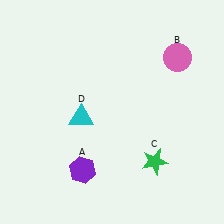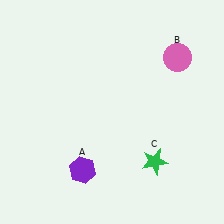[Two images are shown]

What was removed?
The cyan triangle (D) was removed in Image 2.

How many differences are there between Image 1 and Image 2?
There is 1 difference between the two images.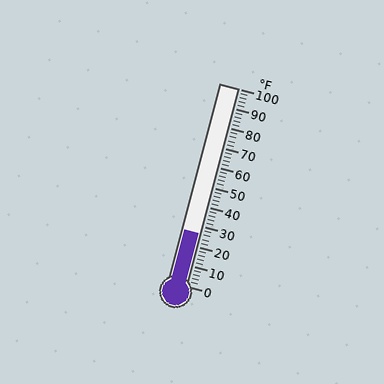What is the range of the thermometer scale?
The thermometer scale ranges from 0°F to 100°F.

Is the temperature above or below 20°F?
The temperature is above 20°F.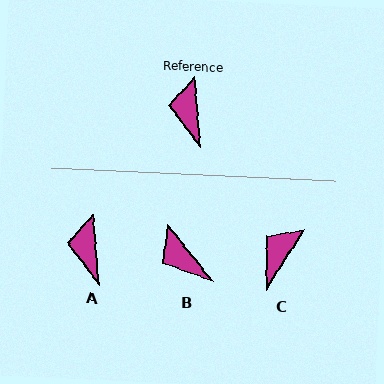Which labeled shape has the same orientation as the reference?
A.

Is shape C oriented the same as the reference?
No, it is off by about 38 degrees.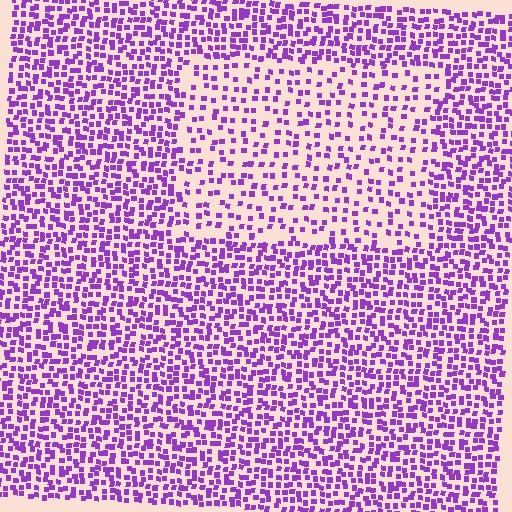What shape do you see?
I see a rectangle.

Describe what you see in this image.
The image contains small purple elements arranged at two different densities. A rectangle-shaped region is visible where the elements are less densely packed than the surrounding area.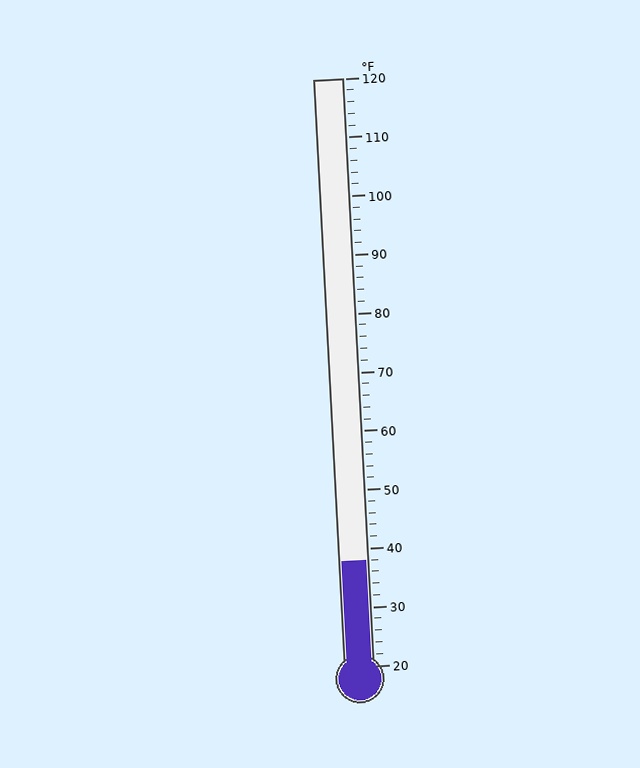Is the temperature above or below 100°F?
The temperature is below 100°F.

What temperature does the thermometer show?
The thermometer shows approximately 38°F.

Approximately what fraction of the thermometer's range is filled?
The thermometer is filled to approximately 20% of its range.